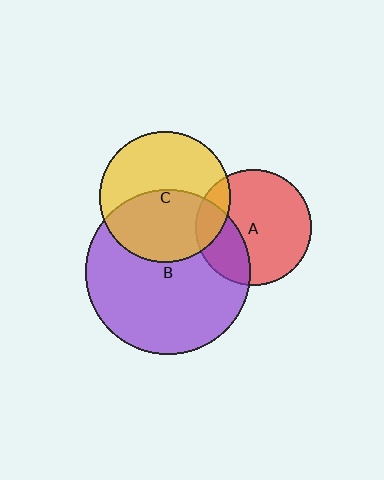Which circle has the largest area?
Circle B (purple).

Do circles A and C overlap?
Yes.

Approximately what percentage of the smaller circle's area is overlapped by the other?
Approximately 15%.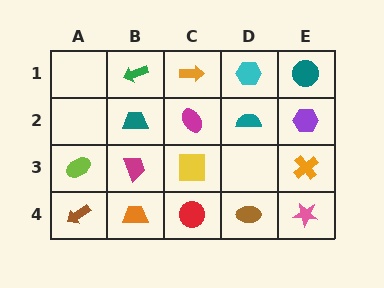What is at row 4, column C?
A red circle.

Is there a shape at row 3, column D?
No, that cell is empty.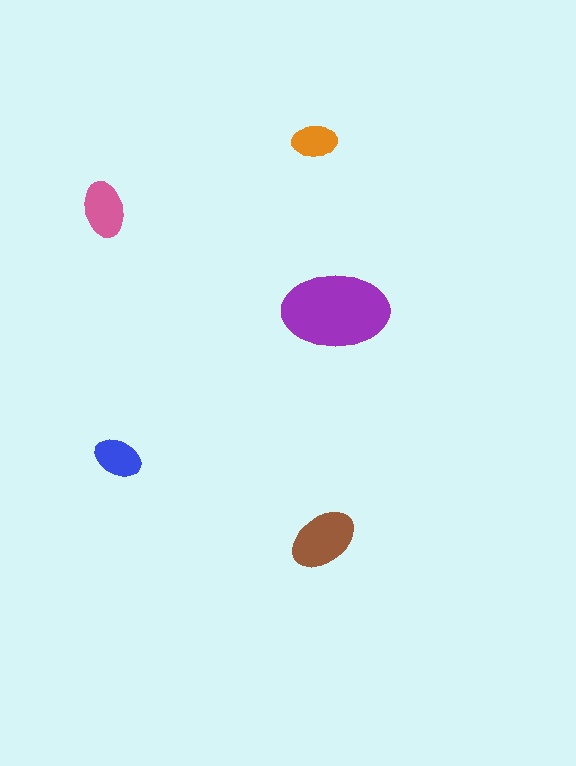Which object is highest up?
The orange ellipse is topmost.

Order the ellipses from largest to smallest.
the purple one, the brown one, the pink one, the blue one, the orange one.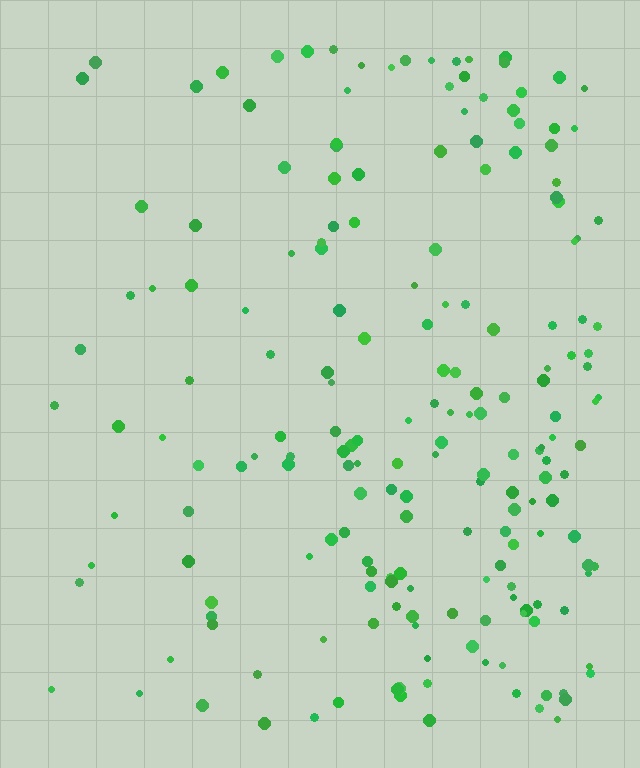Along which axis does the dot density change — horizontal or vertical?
Horizontal.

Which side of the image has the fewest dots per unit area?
The left.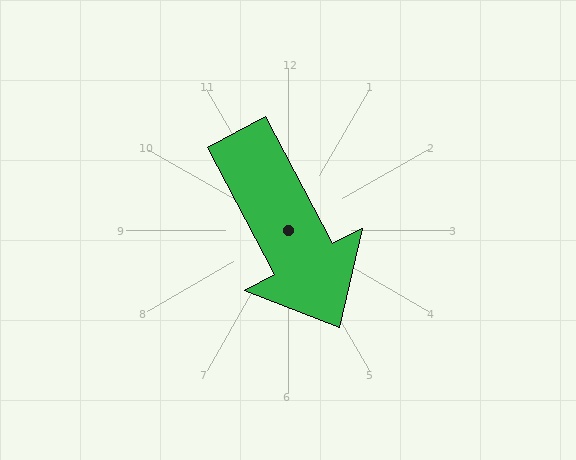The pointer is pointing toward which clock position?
Roughly 5 o'clock.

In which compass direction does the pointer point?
Southeast.